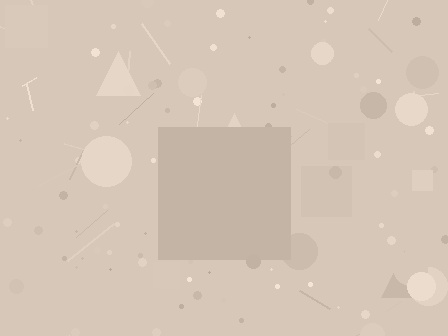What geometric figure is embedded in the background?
A square is embedded in the background.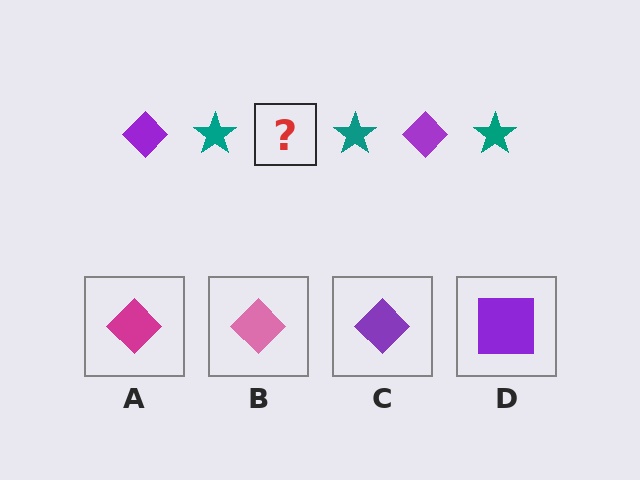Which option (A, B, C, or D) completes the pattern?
C.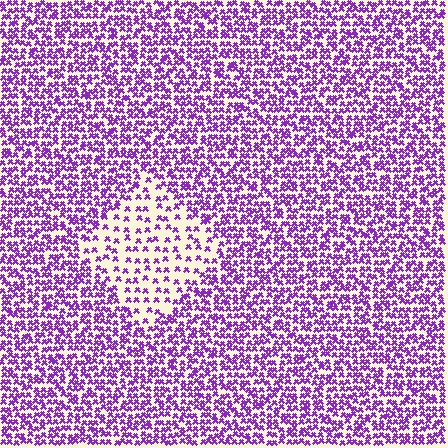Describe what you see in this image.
The image contains small purple elements arranged at two different densities. A diamond-shaped region is visible where the elements are less densely packed than the surrounding area.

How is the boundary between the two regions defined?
The boundary is defined by a change in element density (approximately 2.3x ratio). All elements are the same color, size, and shape.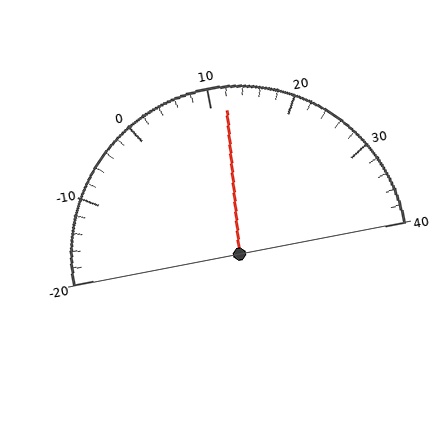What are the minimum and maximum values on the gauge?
The gauge ranges from -20 to 40.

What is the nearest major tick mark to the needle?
The nearest major tick mark is 10.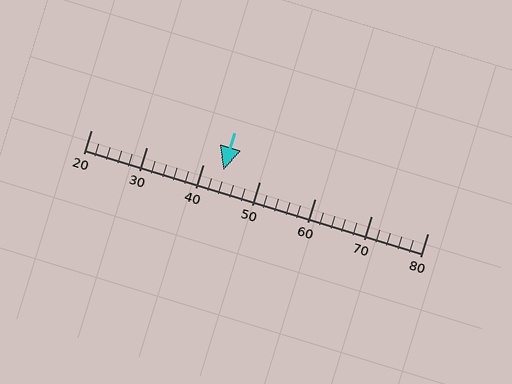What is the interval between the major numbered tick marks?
The major tick marks are spaced 10 units apart.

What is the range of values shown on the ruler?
The ruler shows values from 20 to 80.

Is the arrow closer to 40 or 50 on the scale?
The arrow is closer to 40.